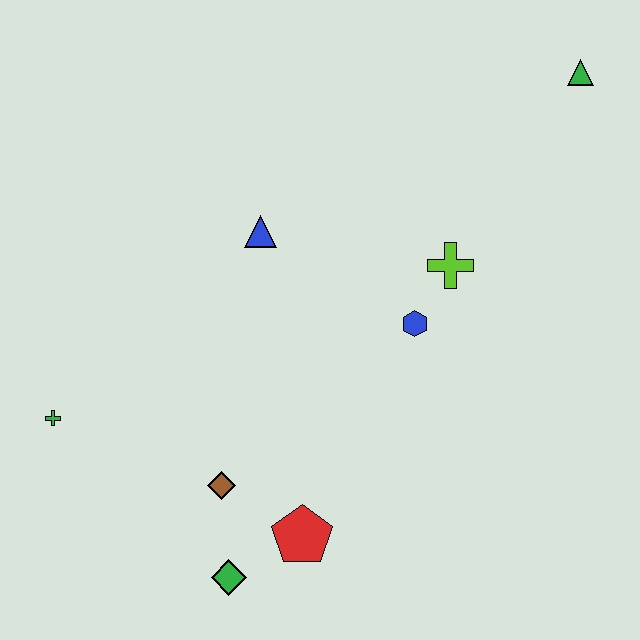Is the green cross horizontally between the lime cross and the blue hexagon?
No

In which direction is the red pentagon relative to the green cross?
The red pentagon is to the right of the green cross.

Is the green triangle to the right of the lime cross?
Yes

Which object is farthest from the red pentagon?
The green triangle is farthest from the red pentagon.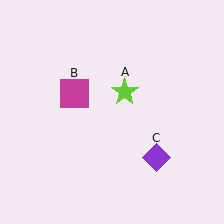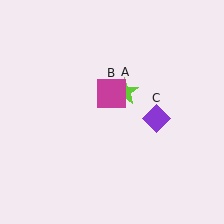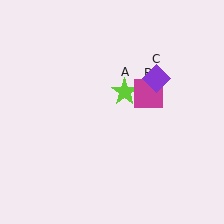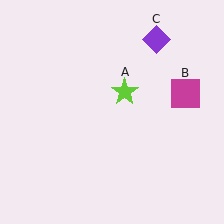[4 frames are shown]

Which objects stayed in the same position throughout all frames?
Lime star (object A) remained stationary.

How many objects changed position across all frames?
2 objects changed position: magenta square (object B), purple diamond (object C).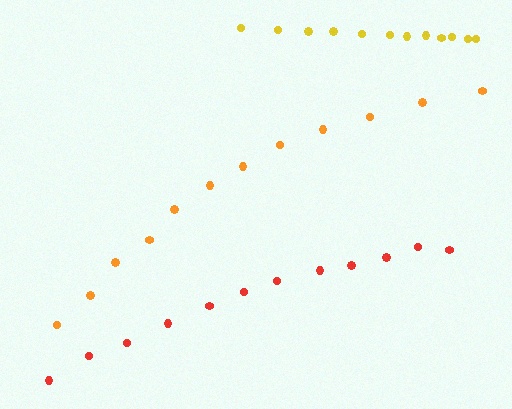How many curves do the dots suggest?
There are 3 distinct paths.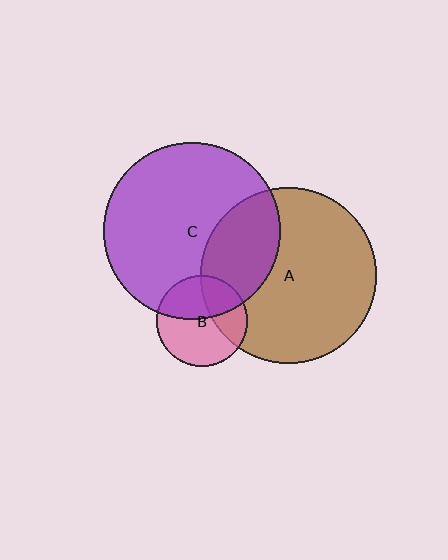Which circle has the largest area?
Circle C (purple).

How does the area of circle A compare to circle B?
Approximately 3.7 times.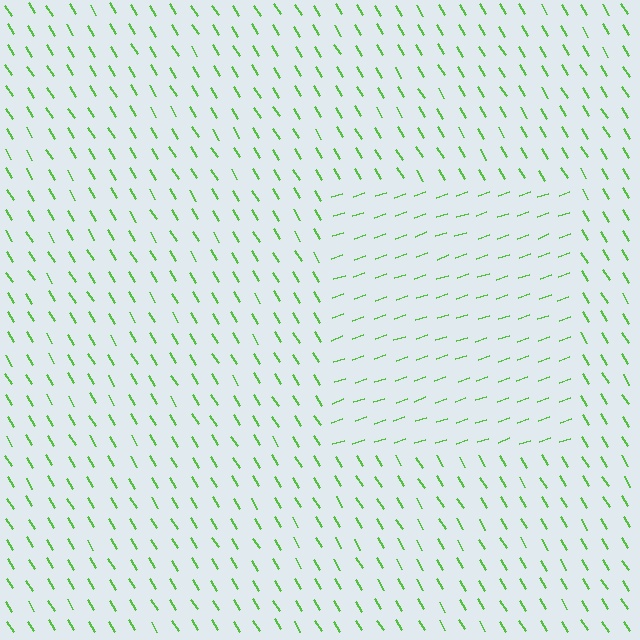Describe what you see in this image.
The image is filled with small lime line segments. A rectangle region in the image has lines oriented differently from the surrounding lines, creating a visible texture boundary.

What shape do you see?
I see a rectangle.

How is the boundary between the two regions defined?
The boundary is defined purely by a change in line orientation (approximately 78 degrees difference). All lines are the same color and thickness.